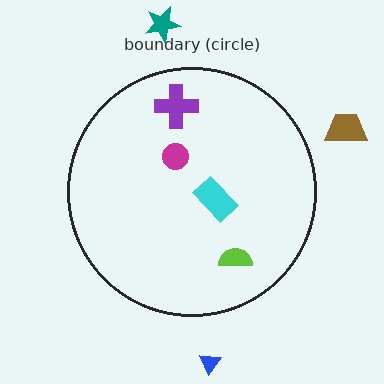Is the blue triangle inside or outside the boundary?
Outside.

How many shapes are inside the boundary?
4 inside, 3 outside.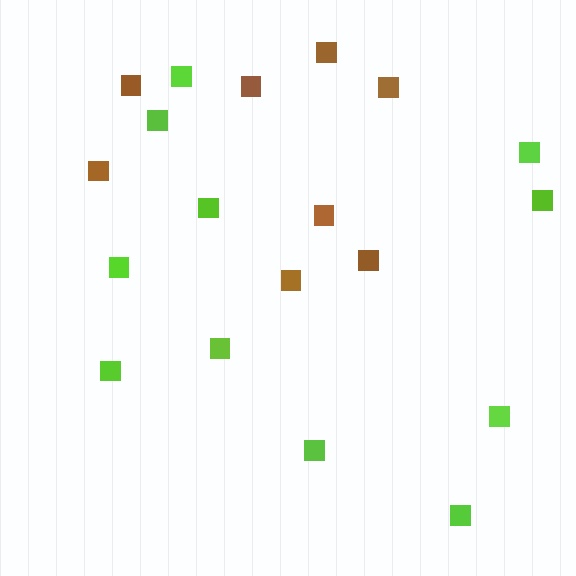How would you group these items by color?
There are 2 groups: one group of lime squares (11) and one group of brown squares (8).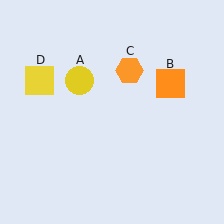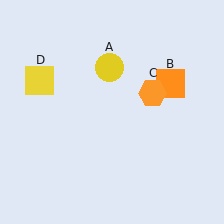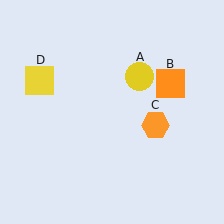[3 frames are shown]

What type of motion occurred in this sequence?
The yellow circle (object A), orange hexagon (object C) rotated clockwise around the center of the scene.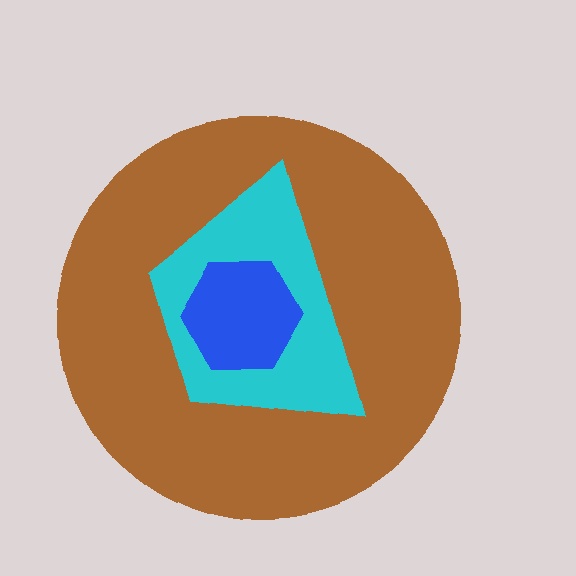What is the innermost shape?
The blue hexagon.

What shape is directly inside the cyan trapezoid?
The blue hexagon.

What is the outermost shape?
The brown circle.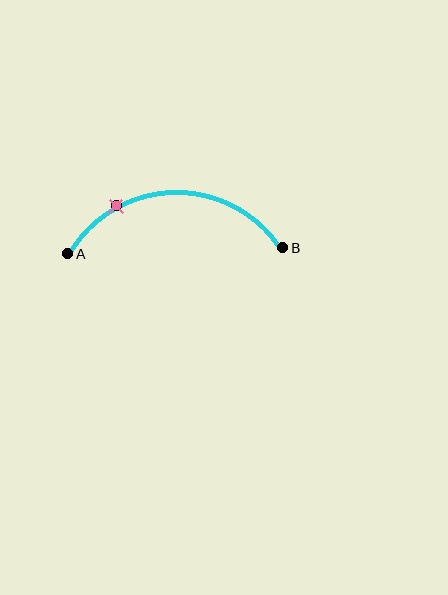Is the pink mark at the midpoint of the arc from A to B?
No. The pink mark lies on the arc but is closer to endpoint A. The arc midpoint would be at the point on the curve equidistant along the arc from both A and B.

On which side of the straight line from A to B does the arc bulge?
The arc bulges above the straight line connecting A and B.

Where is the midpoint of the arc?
The arc midpoint is the point on the curve farthest from the straight line joining A and B. It sits above that line.